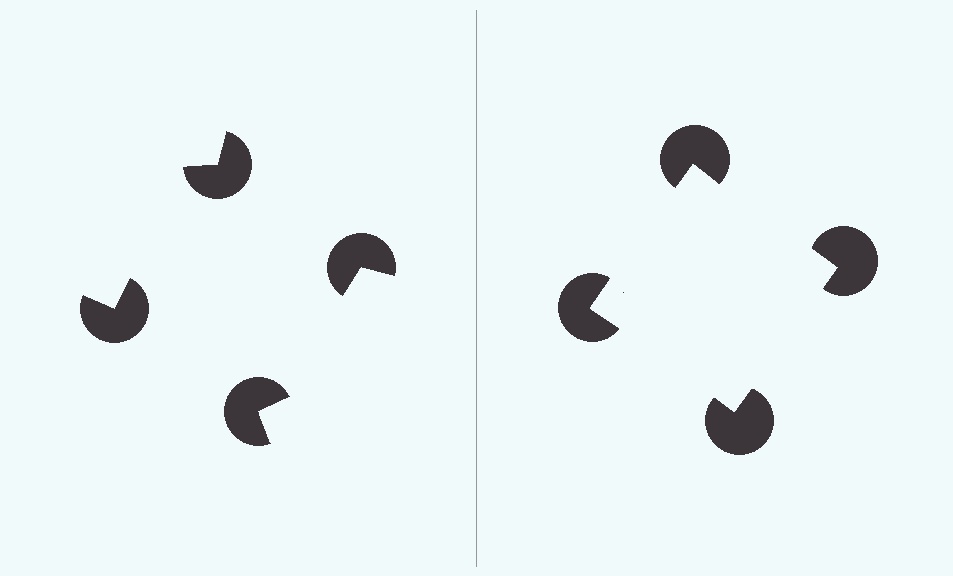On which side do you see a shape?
An illusory square appears on the right side. On the left side the wedge cuts are rotated, so no coherent shape forms.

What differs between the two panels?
The pac-man discs are positioned identically on both sides; only the wedge orientations differ. On the right they align to a square; on the left they are misaligned.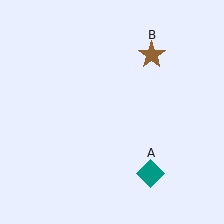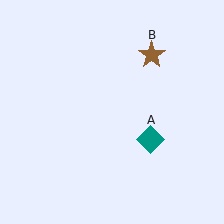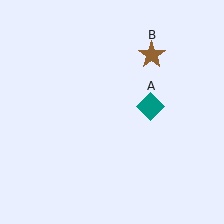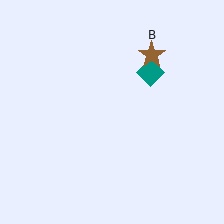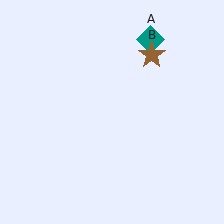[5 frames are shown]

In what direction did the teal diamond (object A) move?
The teal diamond (object A) moved up.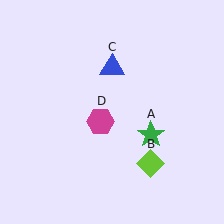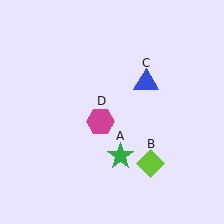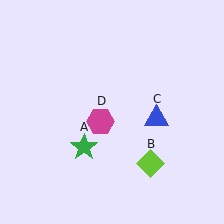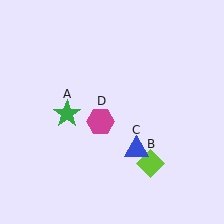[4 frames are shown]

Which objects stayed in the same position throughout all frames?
Lime diamond (object B) and magenta hexagon (object D) remained stationary.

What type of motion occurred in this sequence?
The green star (object A), blue triangle (object C) rotated clockwise around the center of the scene.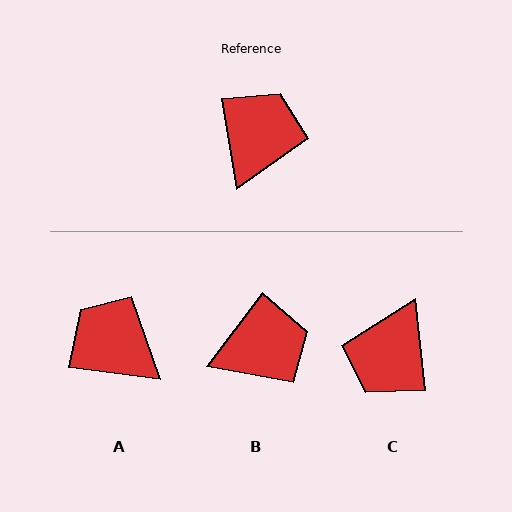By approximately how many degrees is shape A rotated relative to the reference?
Approximately 73 degrees counter-clockwise.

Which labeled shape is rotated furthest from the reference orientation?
C, about 176 degrees away.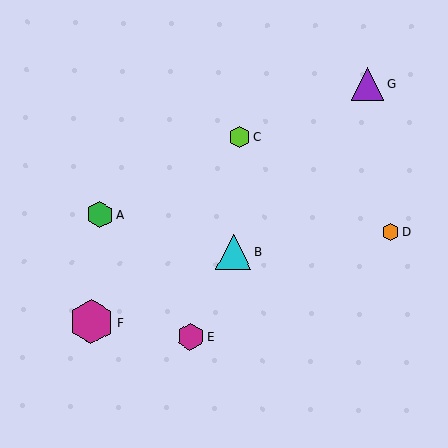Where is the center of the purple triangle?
The center of the purple triangle is at (367, 84).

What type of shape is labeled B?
Shape B is a cyan triangle.